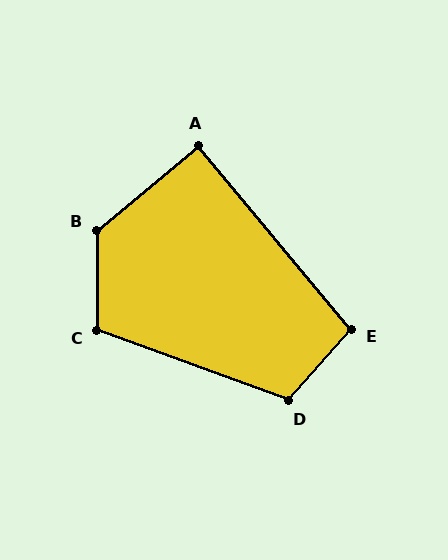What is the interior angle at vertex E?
Approximately 99 degrees (obtuse).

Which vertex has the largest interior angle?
B, at approximately 129 degrees.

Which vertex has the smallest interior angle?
A, at approximately 90 degrees.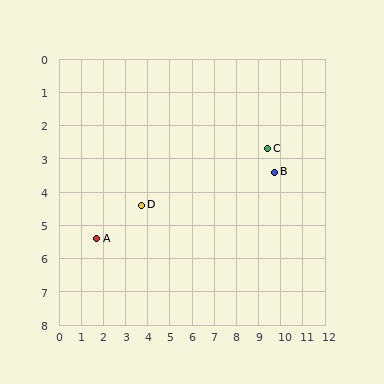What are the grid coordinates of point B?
Point B is at approximately (9.7, 3.4).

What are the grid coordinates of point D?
Point D is at approximately (3.7, 4.4).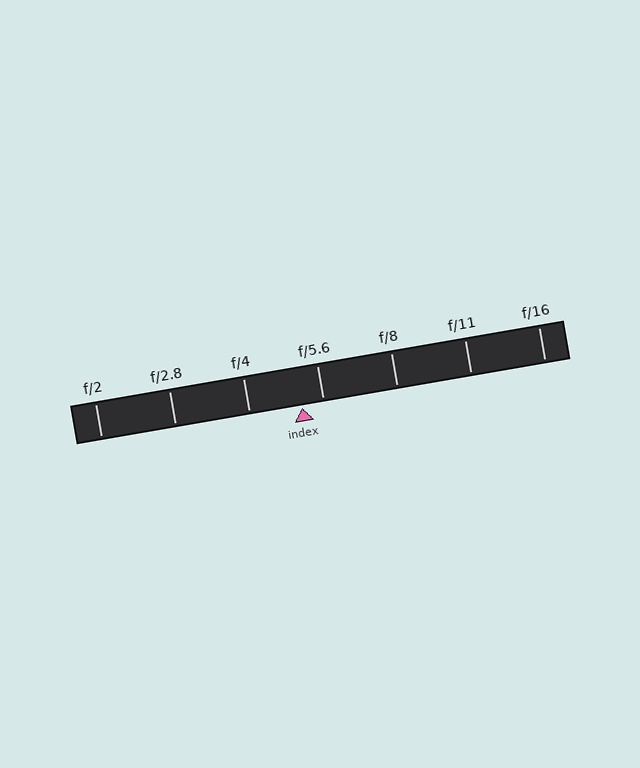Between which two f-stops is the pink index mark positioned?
The index mark is between f/4 and f/5.6.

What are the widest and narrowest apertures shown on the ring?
The widest aperture shown is f/2 and the narrowest is f/16.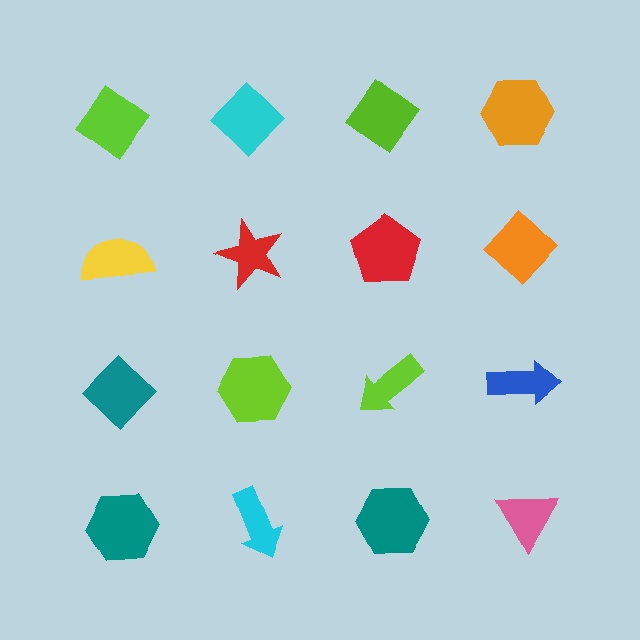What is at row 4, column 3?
A teal hexagon.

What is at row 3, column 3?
A lime arrow.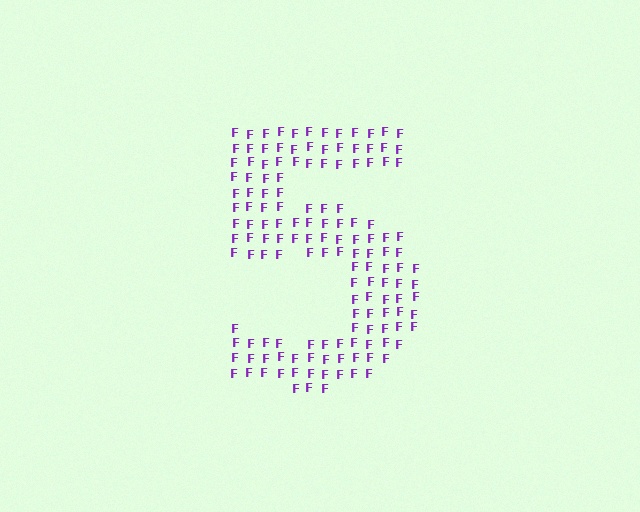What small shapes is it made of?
It is made of small letter F's.